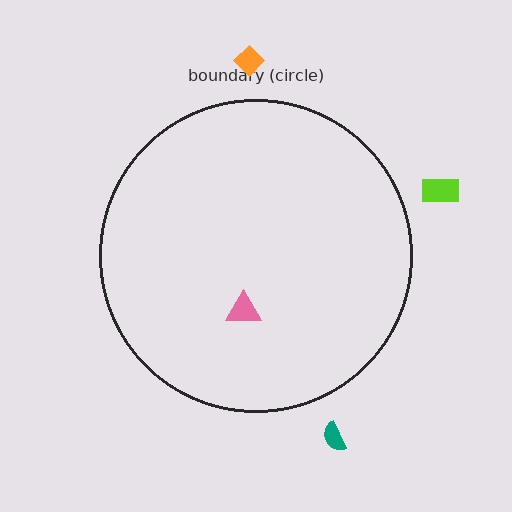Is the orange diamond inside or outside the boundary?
Outside.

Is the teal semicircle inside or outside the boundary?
Outside.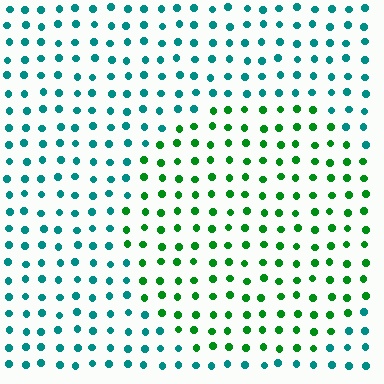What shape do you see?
I see a circle.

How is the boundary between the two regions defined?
The boundary is defined purely by a slight shift in hue (about 48 degrees). Spacing, size, and orientation are identical on both sides.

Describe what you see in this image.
The image is filled with small teal elements in a uniform arrangement. A circle-shaped region is visible where the elements are tinted to a slightly different hue, forming a subtle color boundary.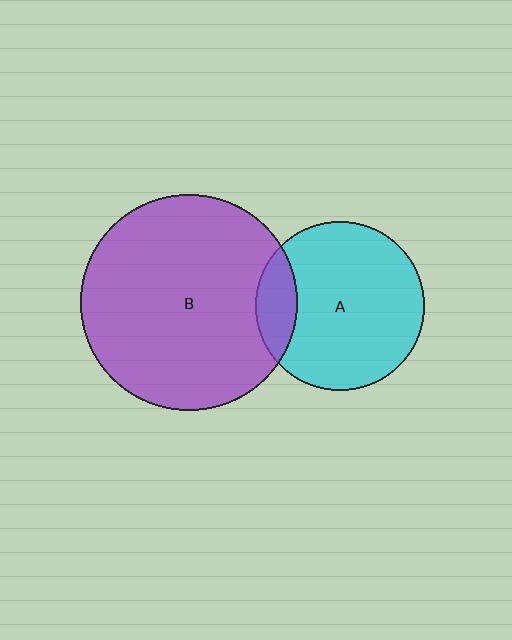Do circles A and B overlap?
Yes.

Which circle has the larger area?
Circle B (purple).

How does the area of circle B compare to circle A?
Approximately 1.6 times.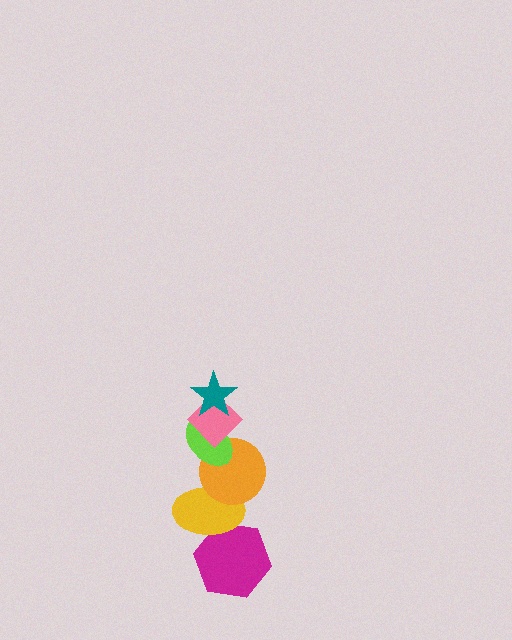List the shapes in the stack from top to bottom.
From top to bottom: the teal star, the pink diamond, the lime ellipse, the orange circle, the yellow ellipse, the magenta hexagon.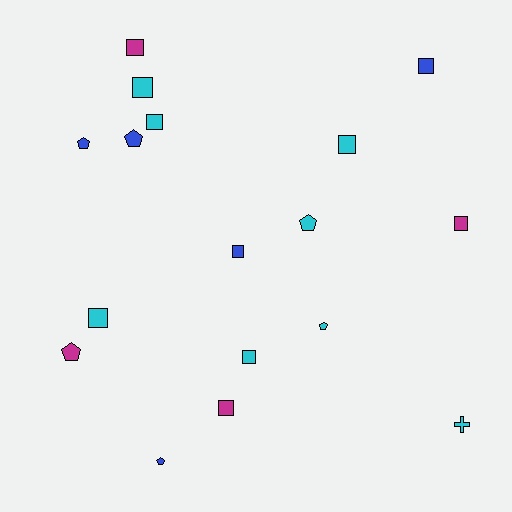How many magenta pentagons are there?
There is 1 magenta pentagon.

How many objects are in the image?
There are 17 objects.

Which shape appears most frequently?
Square, with 10 objects.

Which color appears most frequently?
Cyan, with 8 objects.